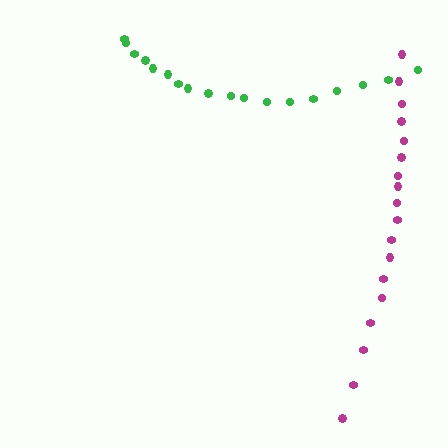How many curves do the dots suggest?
There are 2 distinct paths.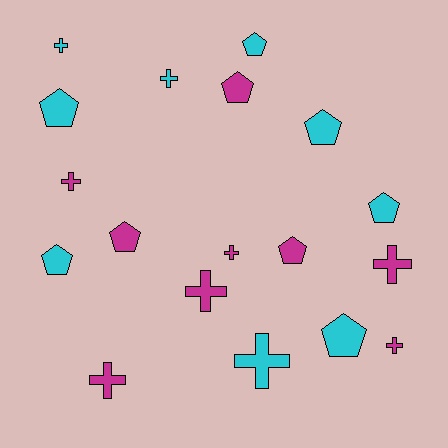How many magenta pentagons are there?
There are 3 magenta pentagons.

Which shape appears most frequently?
Pentagon, with 9 objects.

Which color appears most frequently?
Magenta, with 9 objects.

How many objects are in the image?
There are 18 objects.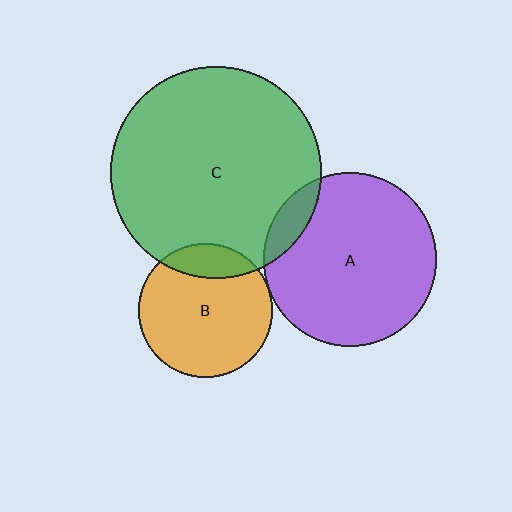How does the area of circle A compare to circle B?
Approximately 1.7 times.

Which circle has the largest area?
Circle C (green).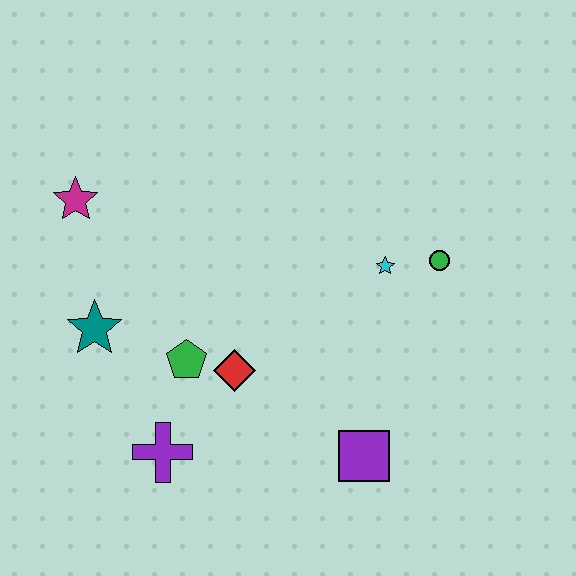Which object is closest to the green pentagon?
The red diamond is closest to the green pentagon.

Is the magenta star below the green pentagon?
No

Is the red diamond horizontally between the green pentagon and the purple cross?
No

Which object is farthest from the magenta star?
The purple square is farthest from the magenta star.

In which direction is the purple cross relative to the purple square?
The purple cross is to the left of the purple square.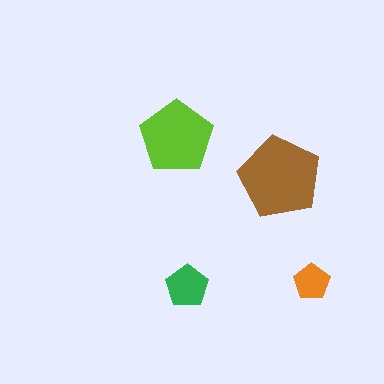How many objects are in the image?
There are 4 objects in the image.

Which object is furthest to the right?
The orange pentagon is rightmost.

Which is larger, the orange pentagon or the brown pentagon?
The brown one.